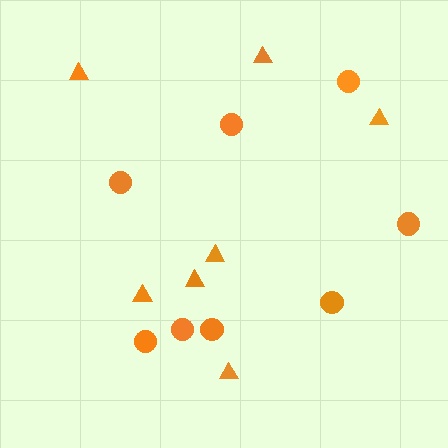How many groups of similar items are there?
There are 2 groups: one group of triangles (7) and one group of circles (8).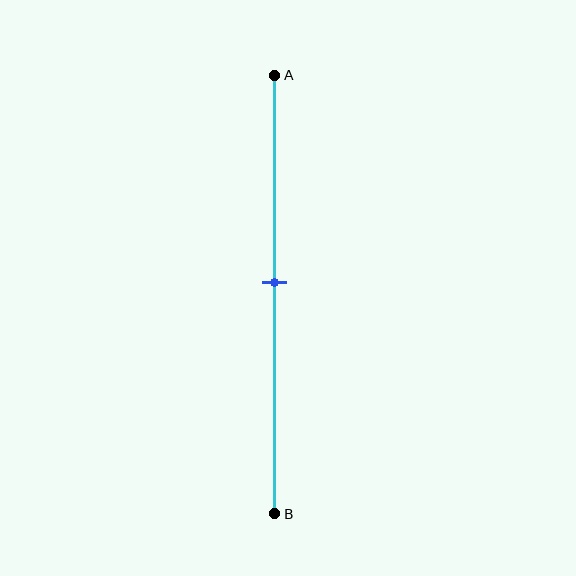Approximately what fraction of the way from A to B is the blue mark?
The blue mark is approximately 45% of the way from A to B.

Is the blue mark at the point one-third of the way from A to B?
No, the mark is at about 45% from A, not at the 33% one-third point.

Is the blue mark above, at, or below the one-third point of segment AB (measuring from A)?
The blue mark is below the one-third point of segment AB.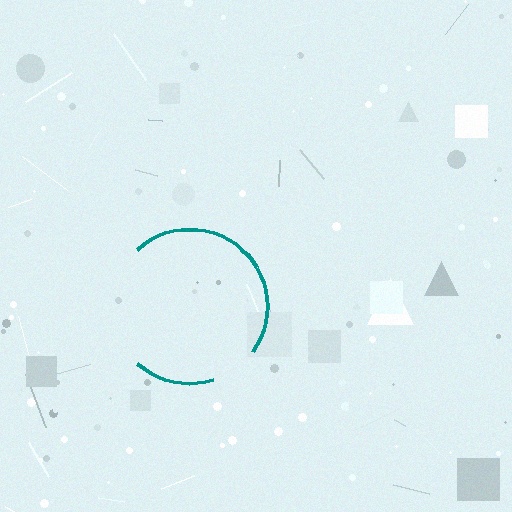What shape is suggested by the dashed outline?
The dashed outline suggests a circle.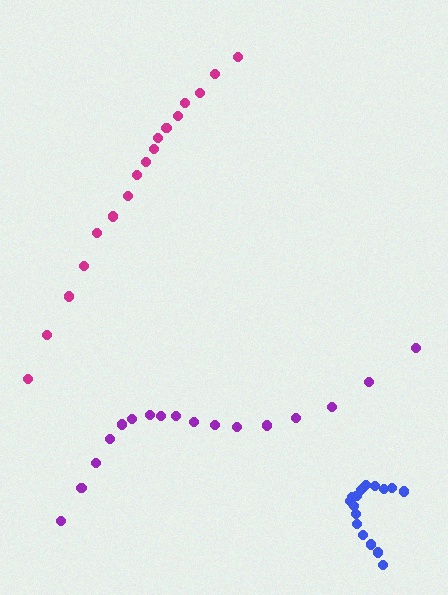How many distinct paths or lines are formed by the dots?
There are 3 distinct paths.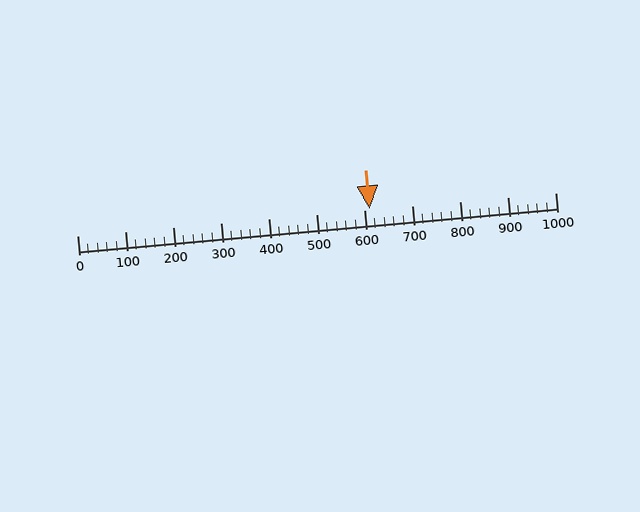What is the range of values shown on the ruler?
The ruler shows values from 0 to 1000.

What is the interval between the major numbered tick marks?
The major tick marks are spaced 100 units apart.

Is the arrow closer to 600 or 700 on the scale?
The arrow is closer to 600.